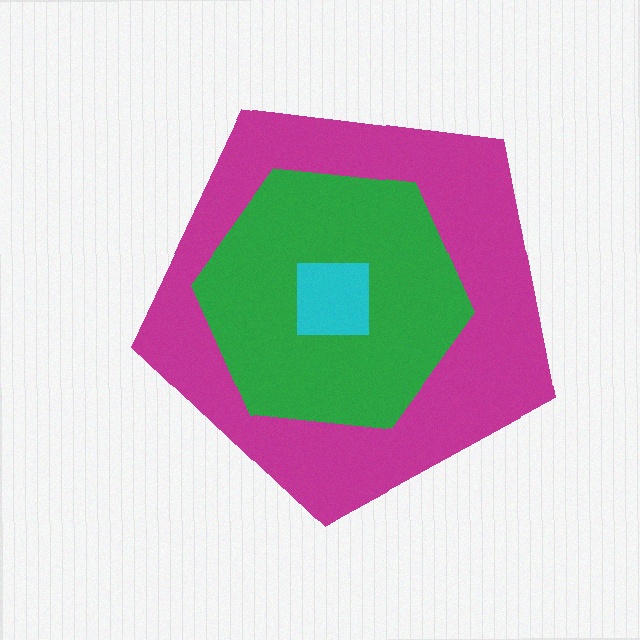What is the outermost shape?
The magenta pentagon.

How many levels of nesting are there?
3.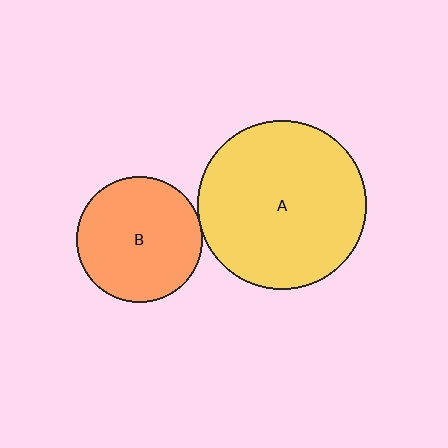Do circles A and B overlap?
Yes.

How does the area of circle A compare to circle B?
Approximately 1.8 times.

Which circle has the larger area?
Circle A (yellow).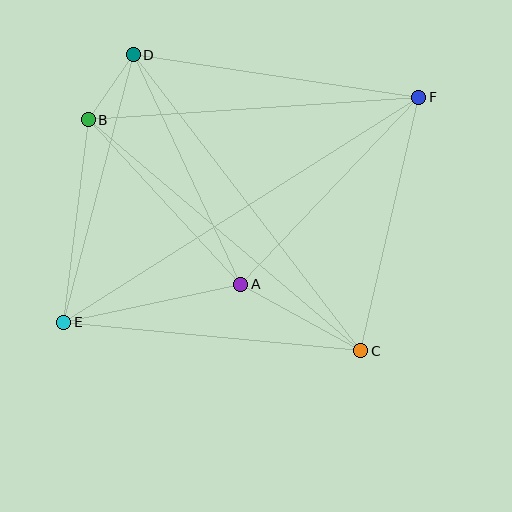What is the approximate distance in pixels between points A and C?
The distance between A and C is approximately 137 pixels.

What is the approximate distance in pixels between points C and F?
The distance between C and F is approximately 260 pixels.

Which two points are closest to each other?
Points B and D are closest to each other.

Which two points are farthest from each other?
Points E and F are farthest from each other.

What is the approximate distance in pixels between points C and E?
The distance between C and E is approximately 298 pixels.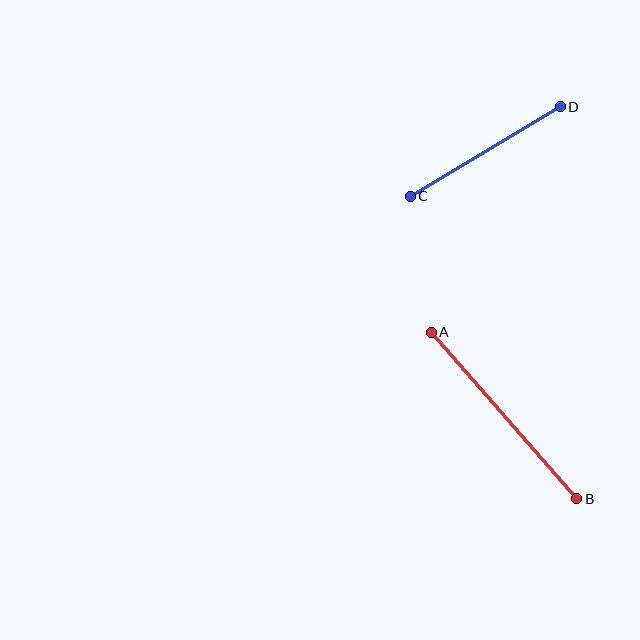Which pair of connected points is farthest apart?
Points A and B are farthest apart.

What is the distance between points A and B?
The distance is approximately 221 pixels.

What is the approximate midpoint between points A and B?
The midpoint is at approximately (504, 416) pixels.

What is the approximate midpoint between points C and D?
The midpoint is at approximately (485, 152) pixels.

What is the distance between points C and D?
The distance is approximately 174 pixels.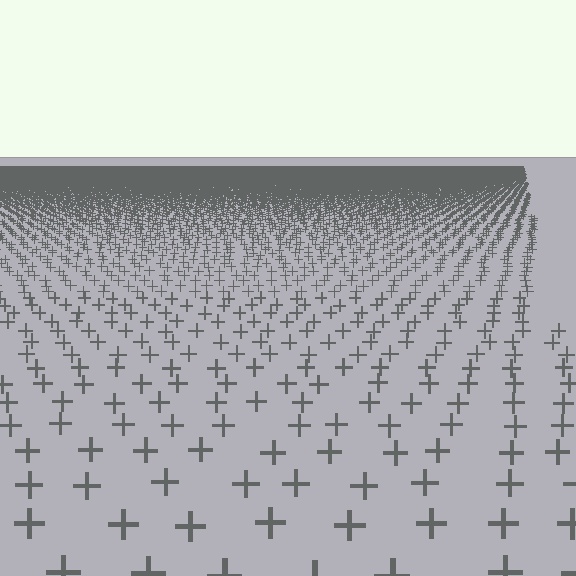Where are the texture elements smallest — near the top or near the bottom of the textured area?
Near the top.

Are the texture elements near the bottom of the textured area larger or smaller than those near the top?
Larger. Near the bottom, elements are closer to the viewer and appear at a bigger on-screen size.